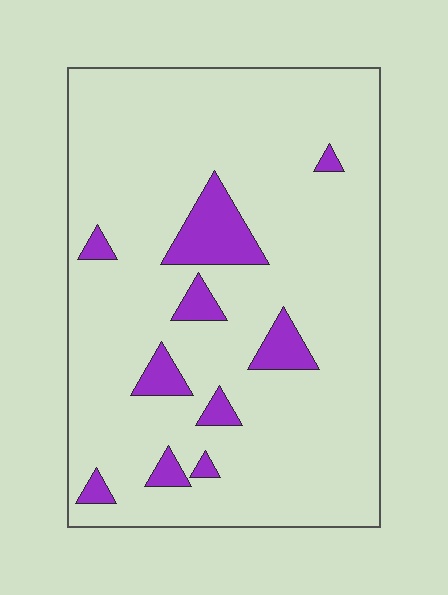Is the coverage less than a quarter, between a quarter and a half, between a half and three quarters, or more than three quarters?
Less than a quarter.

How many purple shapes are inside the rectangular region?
10.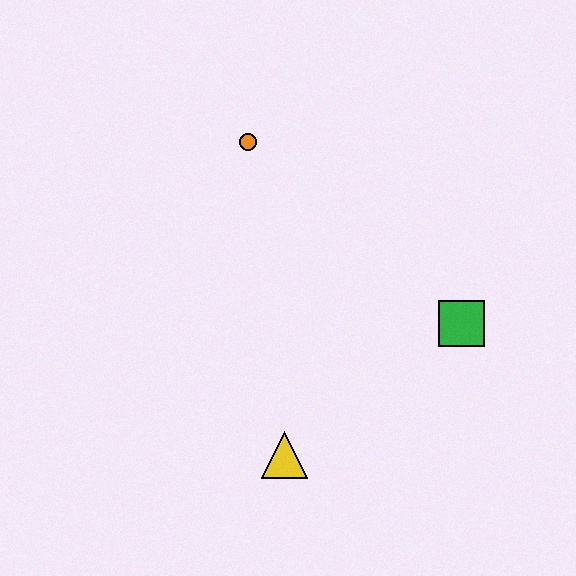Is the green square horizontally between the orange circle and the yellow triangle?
No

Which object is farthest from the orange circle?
The yellow triangle is farthest from the orange circle.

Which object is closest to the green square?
The yellow triangle is closest to the green square.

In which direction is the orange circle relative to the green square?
The orange circle is to the left of the green square.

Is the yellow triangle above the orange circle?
No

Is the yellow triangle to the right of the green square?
No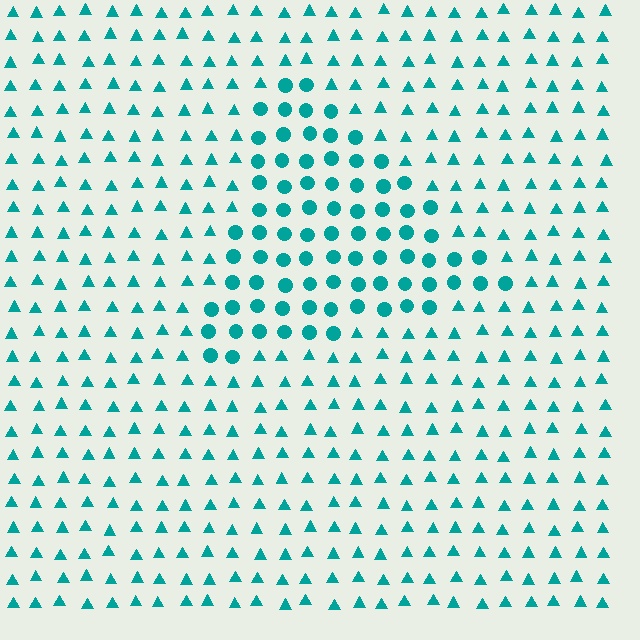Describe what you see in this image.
The image is filled with small teal elements arranged in a uniform grid. A triangle-shaped region contains circles, while the surrounding area contains triangles. The boundary is defined purely by the change in element shape.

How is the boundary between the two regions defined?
The boundary is defined by a change in element shape: circles inside vs. triangles outside. All elements share the same color and spacing.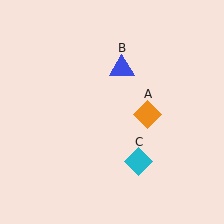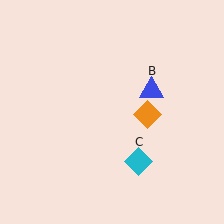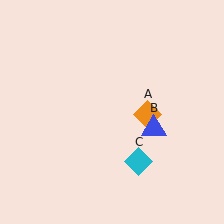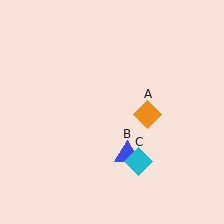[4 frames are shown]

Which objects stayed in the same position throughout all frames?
Orange diamond (object A) and cyan diamond (object C) remained stationary.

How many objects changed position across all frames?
1 object changed position: blue triangle (object B).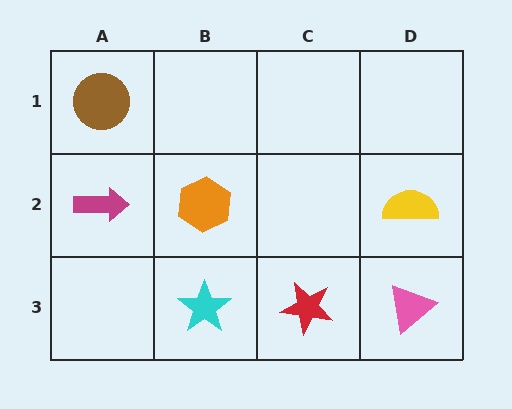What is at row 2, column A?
A magenta arrow.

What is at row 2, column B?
An orange hexagon.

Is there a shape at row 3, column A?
No, that cell is empty.